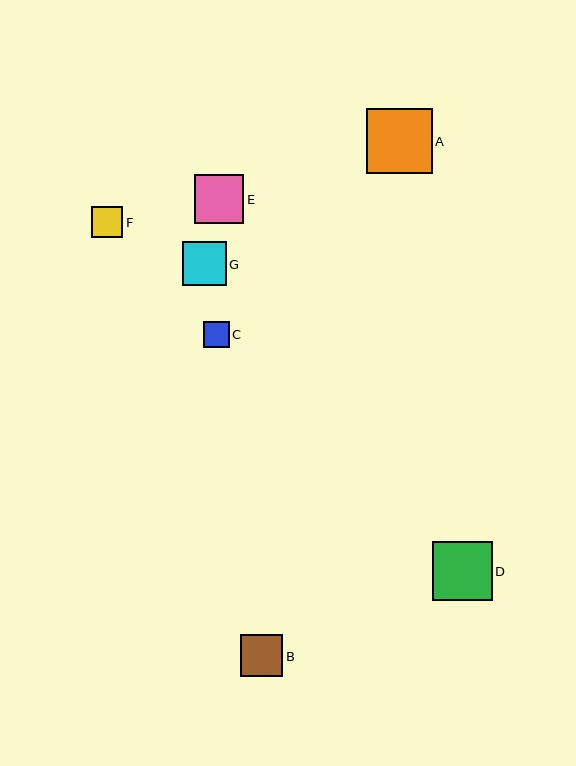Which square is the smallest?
Square C is the smallest with a size of approximately 25 pixels.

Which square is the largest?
Square A is the largest with a size of approximately 66 pixels.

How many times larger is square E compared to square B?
Square E is approximately 1.2 times the size of square B.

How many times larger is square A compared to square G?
Square A is approximately 1.5 times the size of square G.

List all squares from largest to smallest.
From largest to smallest: A, D, E, G, B, F, C.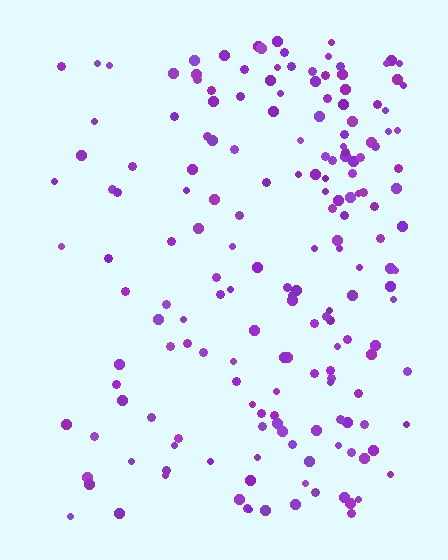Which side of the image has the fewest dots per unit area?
The left.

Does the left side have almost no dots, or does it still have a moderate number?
Still a moderate number, just noticeably fewer than the right.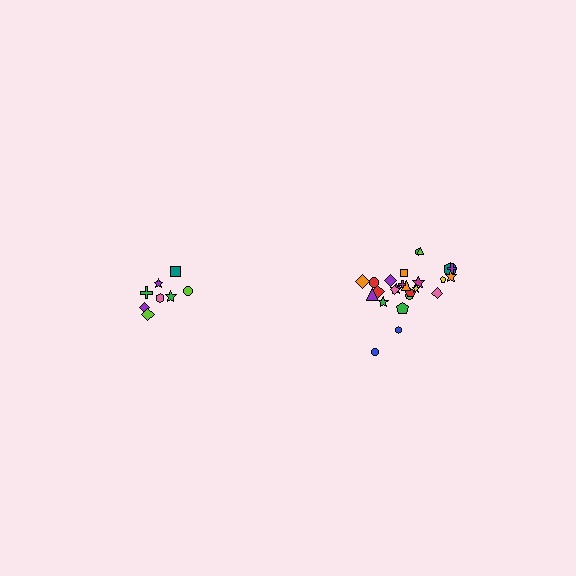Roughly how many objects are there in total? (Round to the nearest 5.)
Roughly 35 objects in total.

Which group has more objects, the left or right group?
The right group.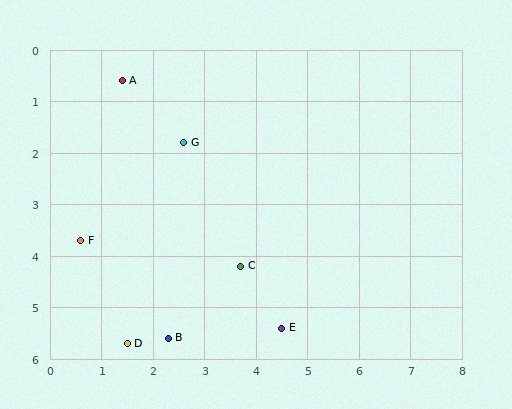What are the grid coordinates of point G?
Point G is at approximately (2.6, 1.8).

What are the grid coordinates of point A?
Point A is at approximately (1.4, 0.6).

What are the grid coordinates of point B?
Point B is at approximately (2.3, 5.6).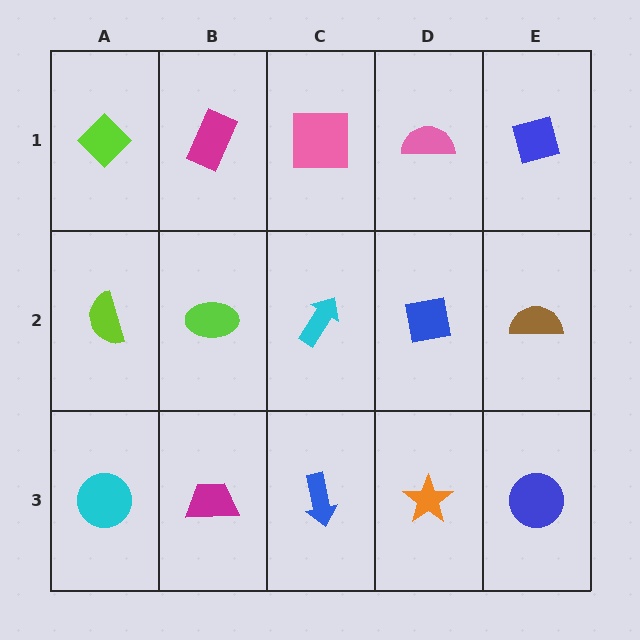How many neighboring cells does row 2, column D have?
4.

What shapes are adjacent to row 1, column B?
A lime ellipse (row 2, column B), a lime diamond (row 1, column A), a pink square (row 1, column C).